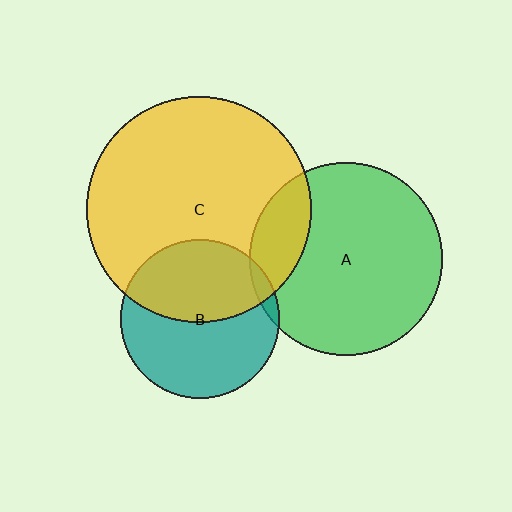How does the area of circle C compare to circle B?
Approximately 2.0 times.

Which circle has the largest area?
Circle C (yellow).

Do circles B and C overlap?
Yes.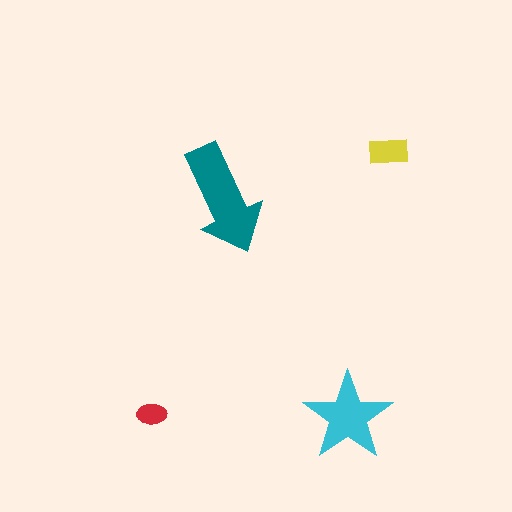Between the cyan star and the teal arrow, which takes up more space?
The teal arrow.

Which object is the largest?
The teal arrow.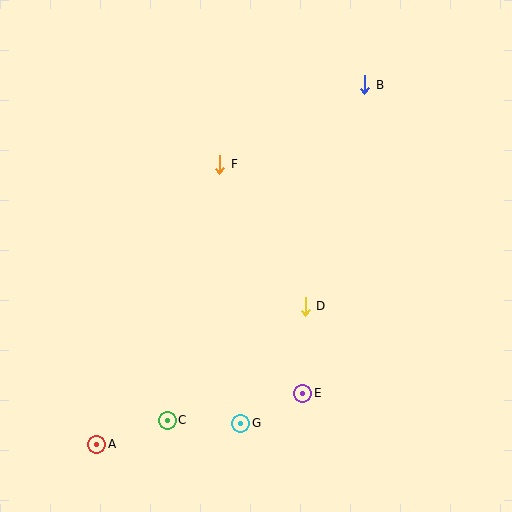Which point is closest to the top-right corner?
Point B is closest to the top-right corner.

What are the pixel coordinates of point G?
Point G is at (241, 423).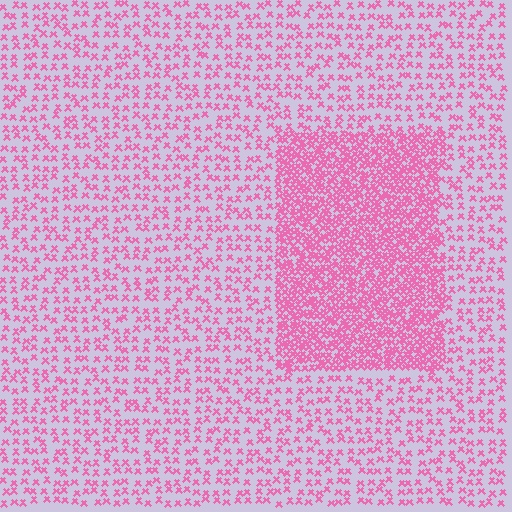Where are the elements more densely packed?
The elements are more densely packed inside the rectangle boundary.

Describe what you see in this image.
The image contains small pink elements arranged at two different densities. A rectangle-shaped region is visible where the elements are more densely packed than the surrounding area.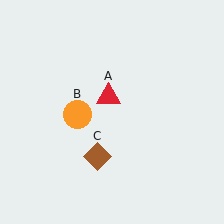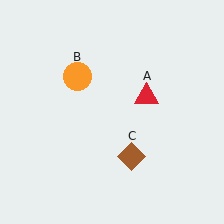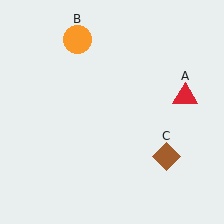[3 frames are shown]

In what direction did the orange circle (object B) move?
The orange circle (object B) moved up.